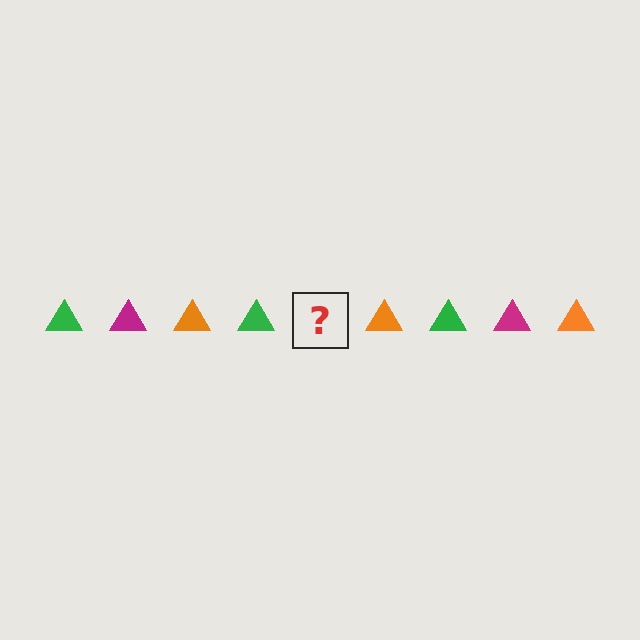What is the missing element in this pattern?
The missing element is a magenta triangle.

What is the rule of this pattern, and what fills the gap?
The rule is that the pattern cycles through green, magenta, orange triangles. The gap should be filled with a magenta triangle.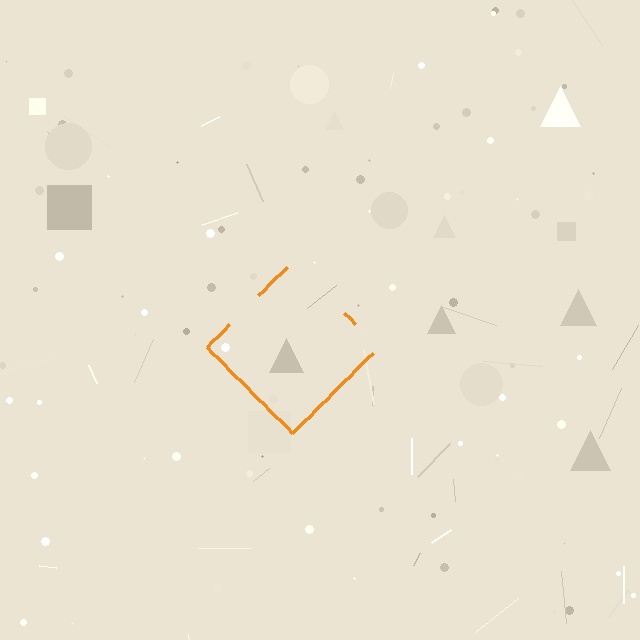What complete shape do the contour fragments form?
The contour fragments form a diamond.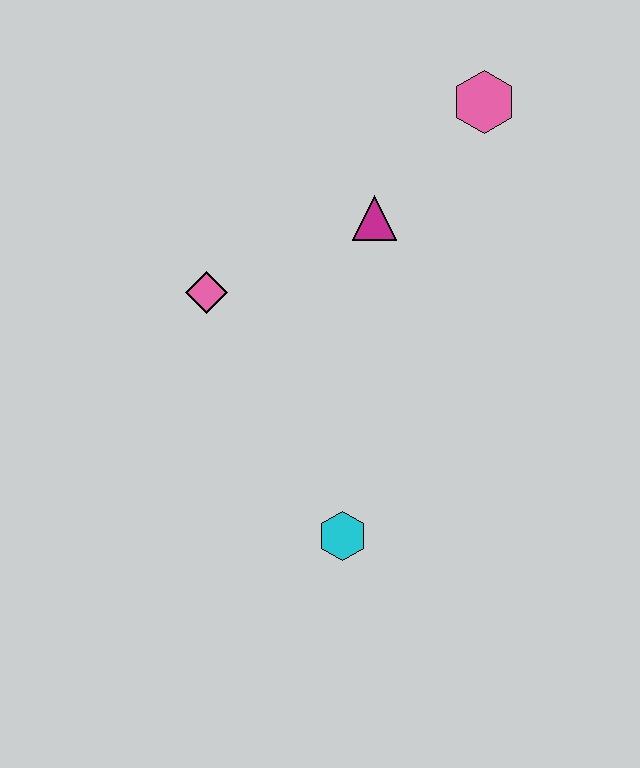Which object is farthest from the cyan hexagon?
The pink hexagon is farthest from the cyan hexagon.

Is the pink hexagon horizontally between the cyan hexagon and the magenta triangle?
No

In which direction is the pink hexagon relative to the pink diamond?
The pink hexagon is to the right of the pink diamond.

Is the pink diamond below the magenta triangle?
Yes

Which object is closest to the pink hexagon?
The magenta triangle is closest to the pink hexagon.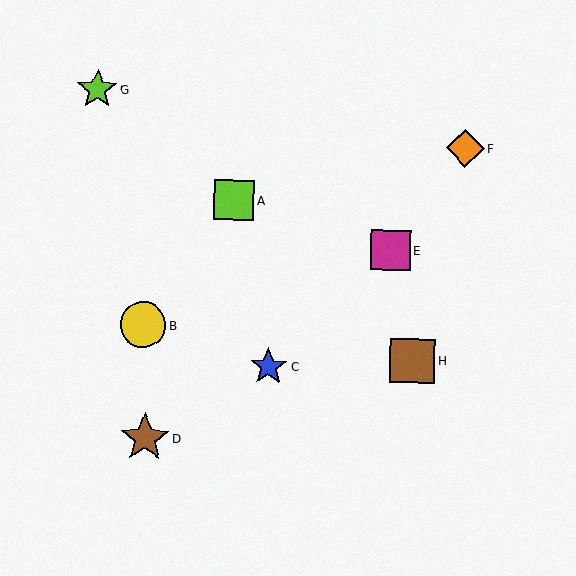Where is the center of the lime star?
The center of the lime star is at (97, 89).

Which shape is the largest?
The brown star (labeled D) is the largest.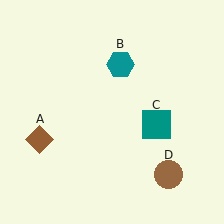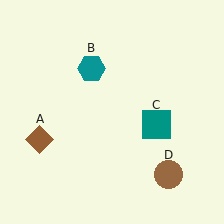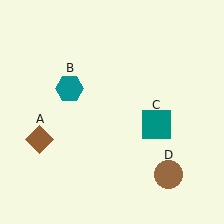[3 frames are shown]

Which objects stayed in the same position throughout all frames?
Brown diamond (object A) and teal square (object C) and brown circle (object D) remained stationary.